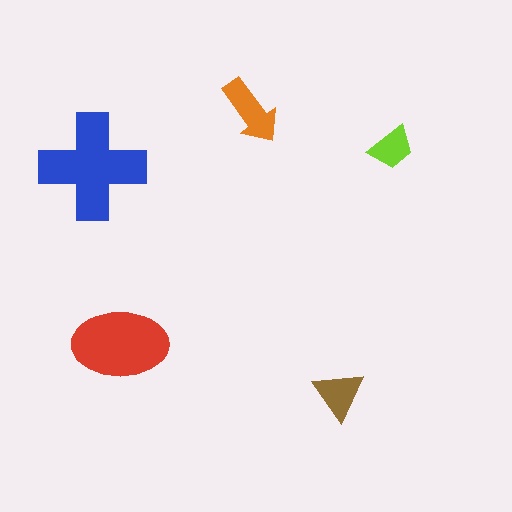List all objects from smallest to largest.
The lime trapezoid, the brown triangle, the orange arrow, the red ellipse, the blue cross.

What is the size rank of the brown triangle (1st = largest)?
4th.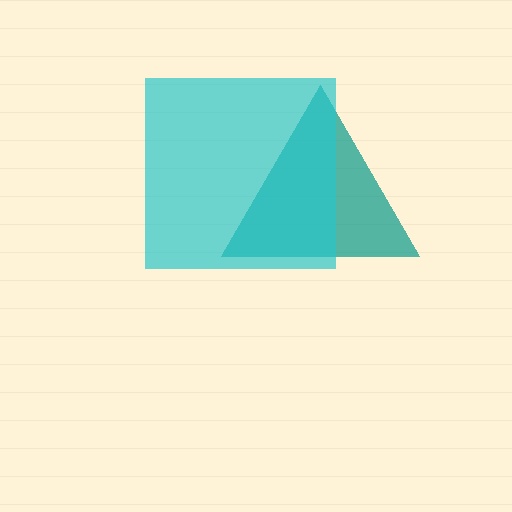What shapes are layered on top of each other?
The layered shapes are: a teal triangle, a cyan square.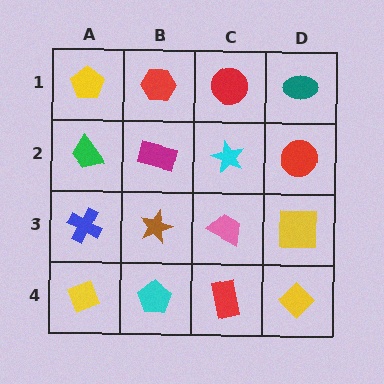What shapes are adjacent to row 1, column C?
A cyan star (row 2, column C), a red hexagon (row 1, column B), a teal ellipse (row 1, column D).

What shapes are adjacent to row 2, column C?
A red circle (row 1, column C), a pink trapezoid (row 3, column C), a magenta rectangle (row 2, column B), a red circle (row 2, column D).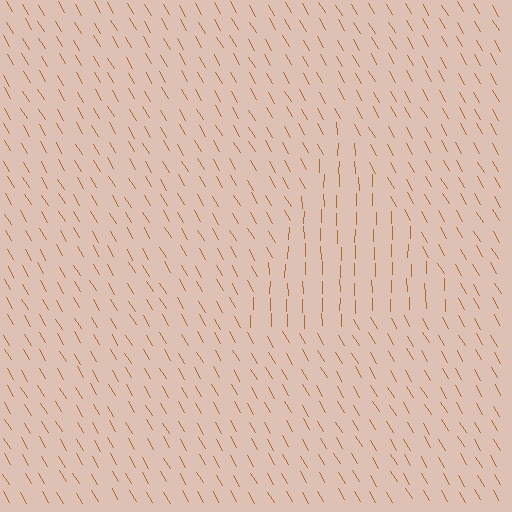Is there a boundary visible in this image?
Yes, there is a texture boundary formed by a change in line orientation.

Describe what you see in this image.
The image is filled with small brown line segments. A triangle region in the image has lines oriented differently from the surrounding lines, creating a visible texture boundary.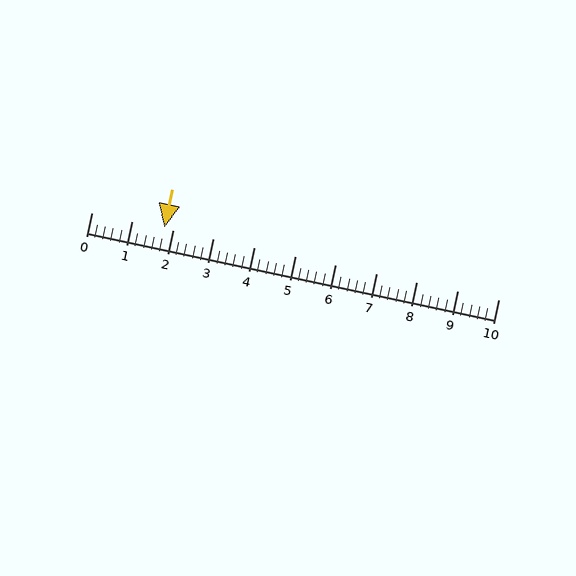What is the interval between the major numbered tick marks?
The major tick marks are spaced 1 units apart.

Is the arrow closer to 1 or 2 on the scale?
The arrow is closer to 2.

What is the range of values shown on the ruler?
The ruler shows values from 0 to 10.